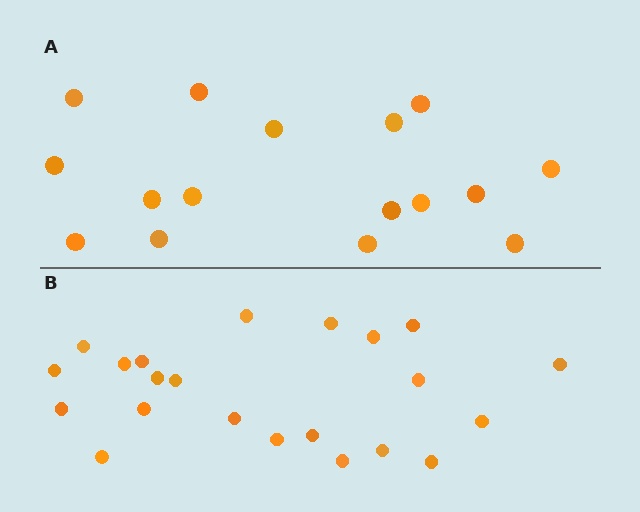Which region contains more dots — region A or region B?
Region B (the bottom region) has more dots.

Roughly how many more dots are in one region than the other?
Region B has about 6 more dots than region A.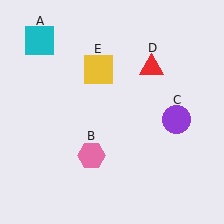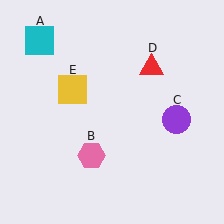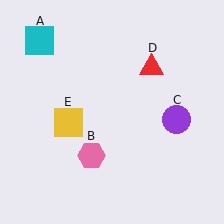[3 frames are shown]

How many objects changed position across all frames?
1 object changed position: yellow square (object E).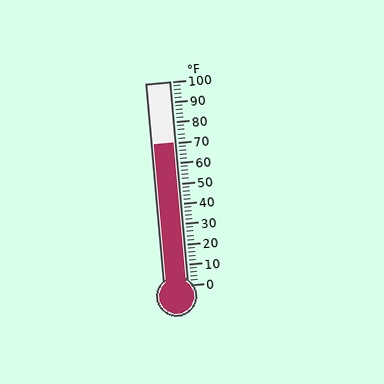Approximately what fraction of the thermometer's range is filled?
The thermometer is filled to approximately 70% of its range.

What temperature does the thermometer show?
The thermometer shows approximately 70°F.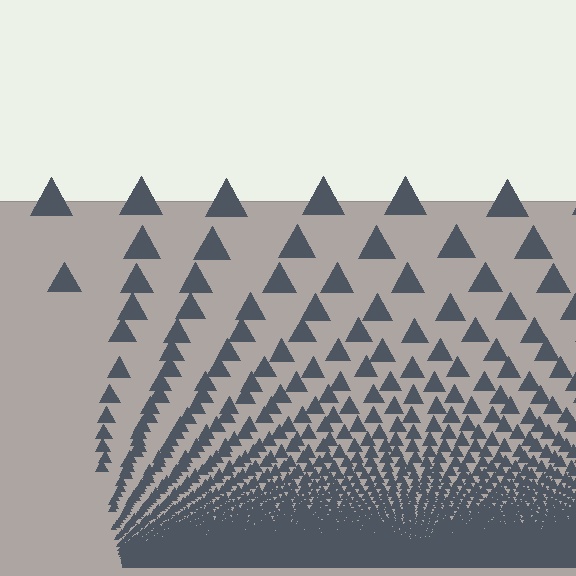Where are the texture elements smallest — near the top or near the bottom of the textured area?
Near the bottom.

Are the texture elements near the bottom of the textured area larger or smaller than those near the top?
Smaller. The gradient is inverted — elements near the bottom are smaller and denser.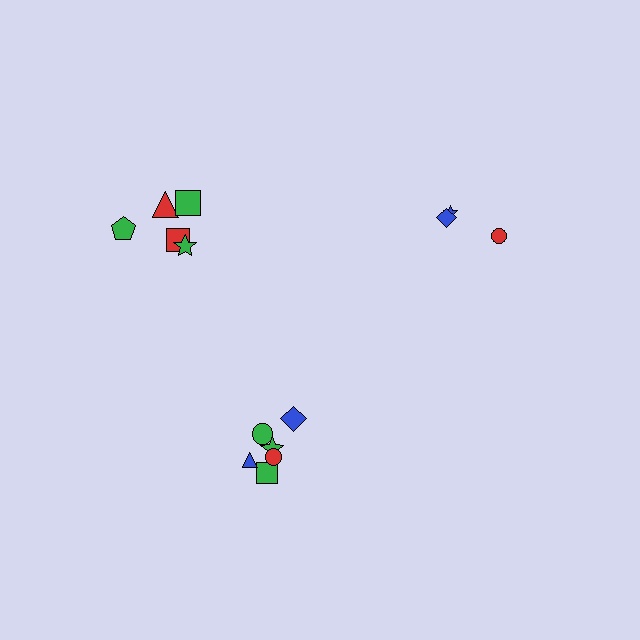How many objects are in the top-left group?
There are 5 objects.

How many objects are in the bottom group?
There are 6 objects.